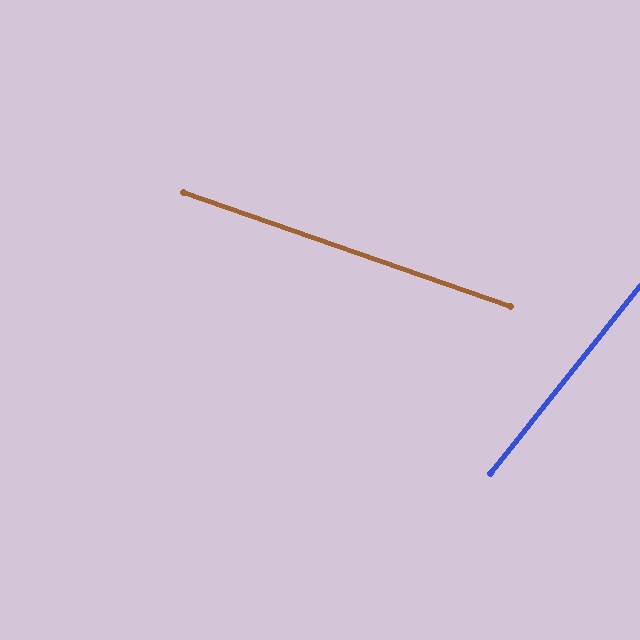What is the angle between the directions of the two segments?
Approximately 71 degrees.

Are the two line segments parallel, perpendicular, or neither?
Neither parallel nor perpendicular — they differ by about 71°.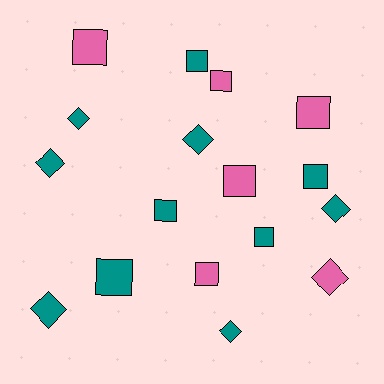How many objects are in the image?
There are 17 objects.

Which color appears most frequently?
Teal, with 11 objects.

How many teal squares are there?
There are 5 teal squares.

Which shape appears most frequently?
Square, with 10 objects.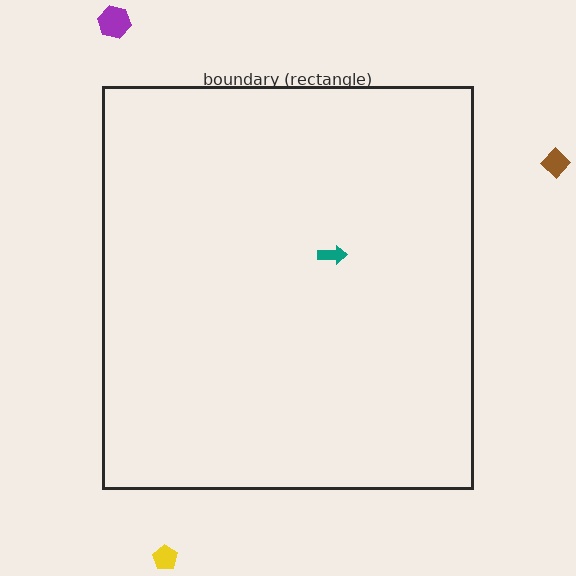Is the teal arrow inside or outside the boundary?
Inside.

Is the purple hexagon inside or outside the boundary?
Outside.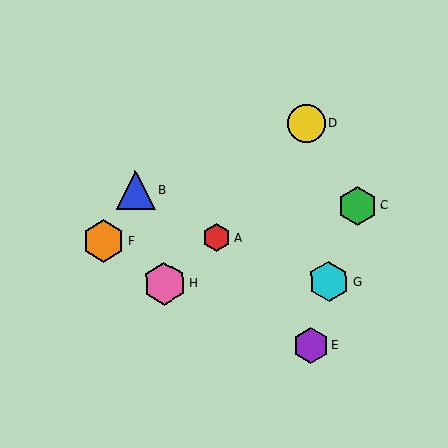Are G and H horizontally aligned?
Yes, both are at y≈282.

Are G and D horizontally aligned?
No, G is at y≈282 and D is at y≈123.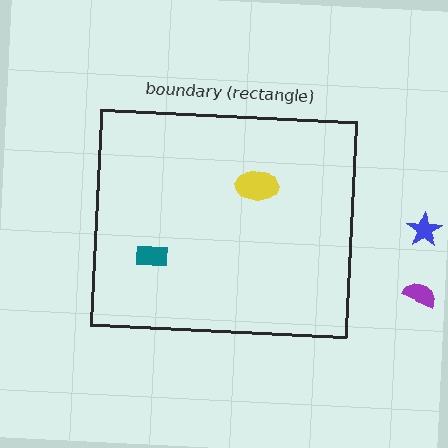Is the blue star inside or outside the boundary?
Outside.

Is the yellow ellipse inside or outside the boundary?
Inside.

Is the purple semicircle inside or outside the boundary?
Outside.